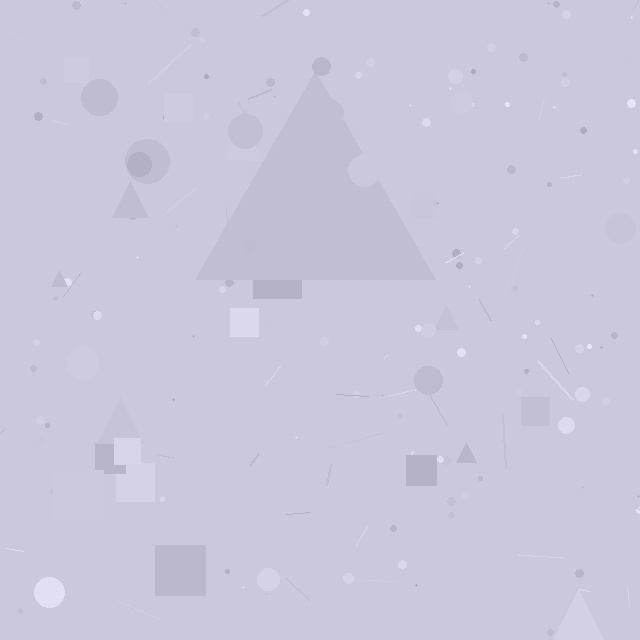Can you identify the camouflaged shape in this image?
The camouflaged shape is a triangle.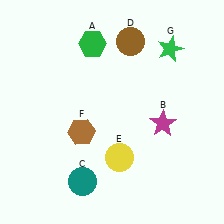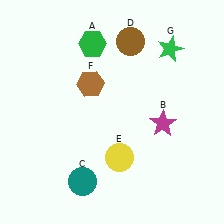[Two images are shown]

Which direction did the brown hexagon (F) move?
The brown hexagon (F) moved up.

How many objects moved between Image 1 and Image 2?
1 object moved between the two images.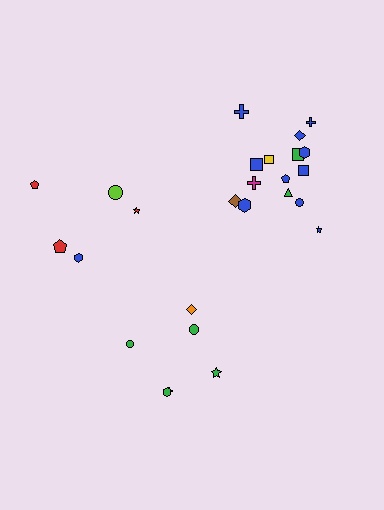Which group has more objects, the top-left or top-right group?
The top-right group.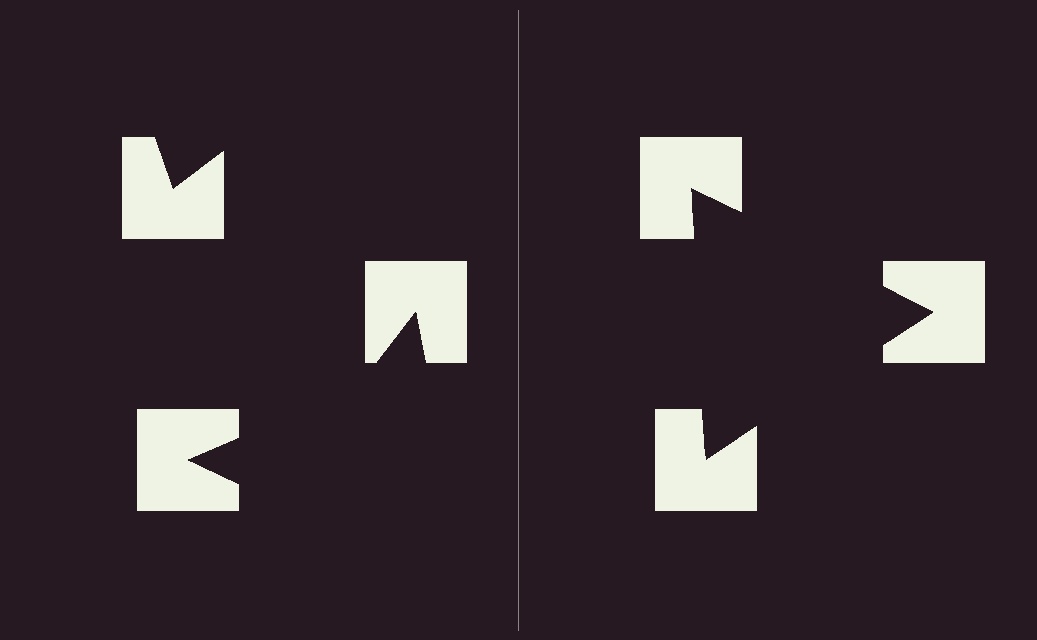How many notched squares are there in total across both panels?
6 — 3 on each side.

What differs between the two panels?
The notched squares are positioned identically on both sides; only the wedge orientations differ. On the right they align to a triangle; on the left they are misaligned.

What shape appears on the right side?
An illusory triangle.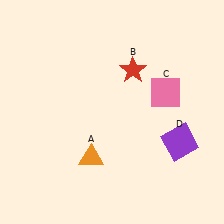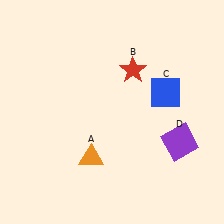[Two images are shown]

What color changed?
The square (C) changed from pink in Image 1 to blue in Image 2.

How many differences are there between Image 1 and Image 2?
There is 1 difference between the two images.